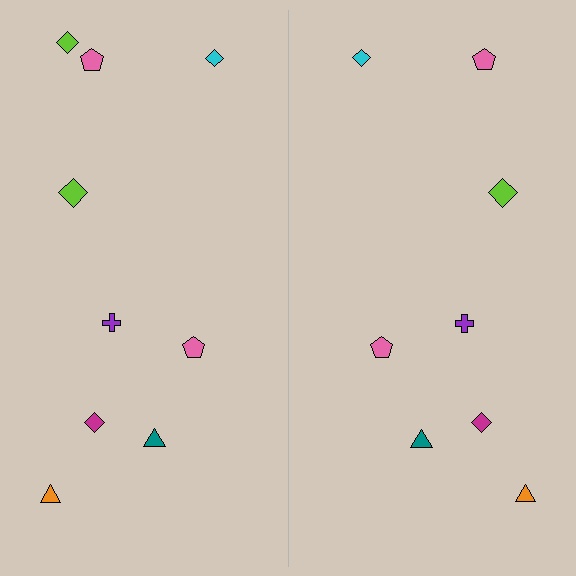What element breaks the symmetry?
A lime diamond is missing from the right side.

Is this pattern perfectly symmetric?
No, the pattern is not perfectly symmetric. A lime diamond is missing from the right side.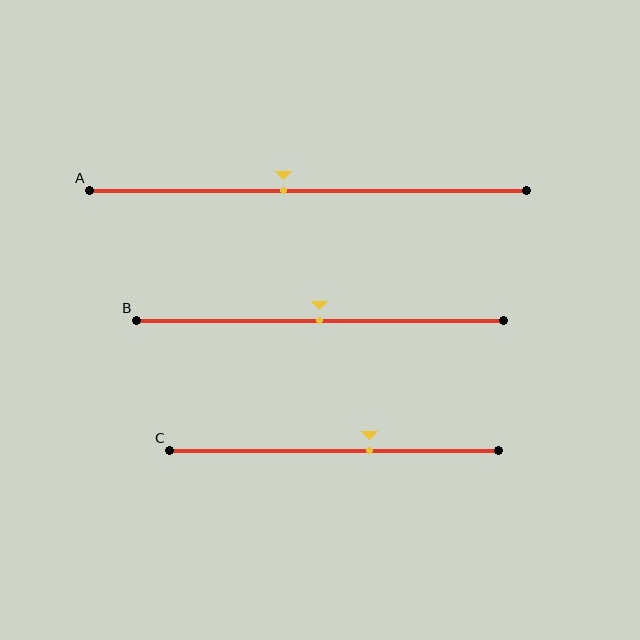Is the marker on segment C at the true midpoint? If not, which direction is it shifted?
No, the marker on segment C is shifted to the right by about 11% of the segment length.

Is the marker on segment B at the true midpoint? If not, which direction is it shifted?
Yes, the marker on segment B is at the true midpoint.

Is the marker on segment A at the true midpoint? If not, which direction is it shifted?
No, the marker on segment A is shifted to the left by about 6% of the segment length.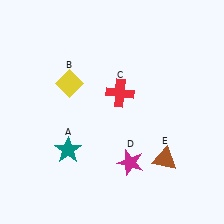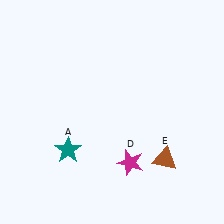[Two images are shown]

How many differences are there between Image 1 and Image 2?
There are 2 differences between the two images.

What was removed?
The yellow diamond (B), the red cross (C) were removed in Image 2.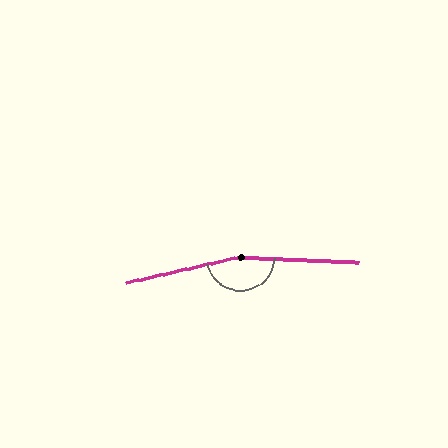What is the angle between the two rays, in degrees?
Approximately 165 degrees.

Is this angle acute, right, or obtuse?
It is obtuse.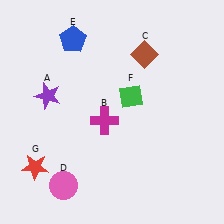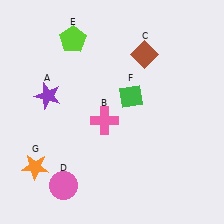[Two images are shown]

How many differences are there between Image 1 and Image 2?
There are 3 differences between the two images.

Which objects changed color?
B changed from magenta to pink. E changed from blue to lime. G changed from red to orange.